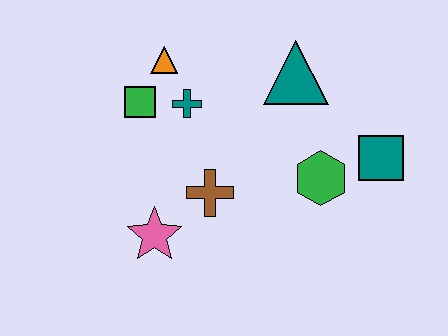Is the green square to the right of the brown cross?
No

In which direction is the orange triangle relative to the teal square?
The orange triangle is to the left of the teal square.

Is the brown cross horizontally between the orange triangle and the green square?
No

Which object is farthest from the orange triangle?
The teal square is farthest from the orange triangle.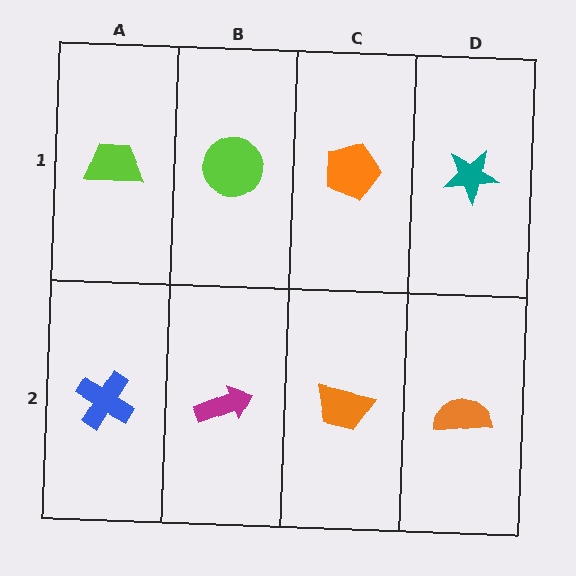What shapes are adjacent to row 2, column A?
A lime trapezoid (row 1, column A), a magenta arrow (row 2, column B).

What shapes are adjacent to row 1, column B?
A magenta arrow (row 2, column B), a lime trapezoid (row 1, column A), an orange pentagon (row 1, column C).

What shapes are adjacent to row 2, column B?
A lime circle (row 1, column B), a blue cross (row 2, column A), an orange trapezoid (row 2, column C).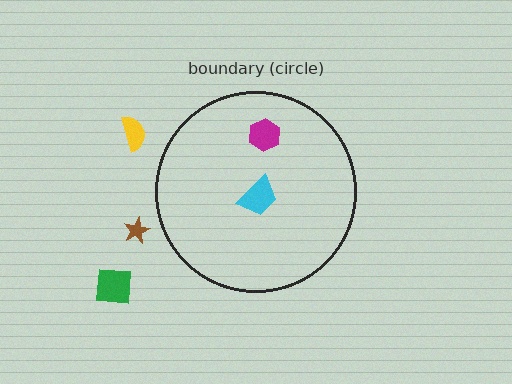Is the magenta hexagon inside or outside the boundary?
Inside.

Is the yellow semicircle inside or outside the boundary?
Outside.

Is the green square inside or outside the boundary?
Outside.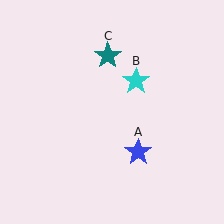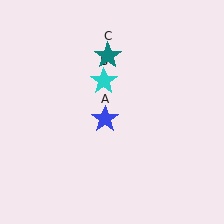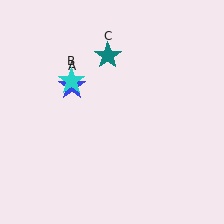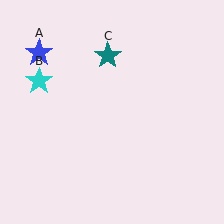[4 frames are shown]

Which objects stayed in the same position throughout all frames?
Teal star (object C) remained stationary.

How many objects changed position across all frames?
2 objects changed position: blue star (object A), cyan star (object B).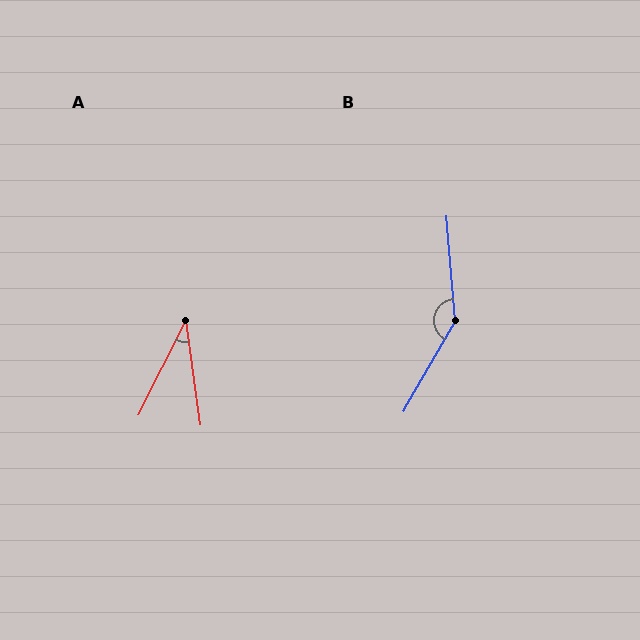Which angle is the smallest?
A, at approximately 35 degrees.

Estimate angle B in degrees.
Approximately 146 degrees.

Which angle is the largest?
B, at approximately 146 degrees.